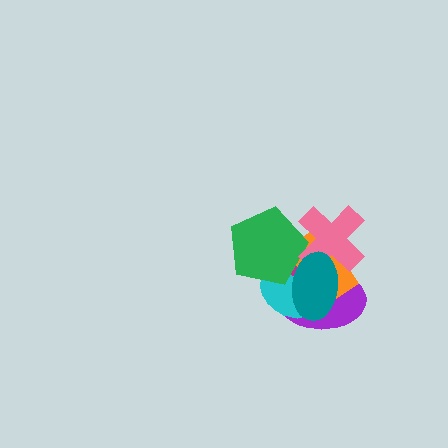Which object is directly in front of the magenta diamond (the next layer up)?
The purple ellipse is directly in front of the magenta diamond.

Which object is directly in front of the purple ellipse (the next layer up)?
The orange rectangle is directly in front of the purple ellipse.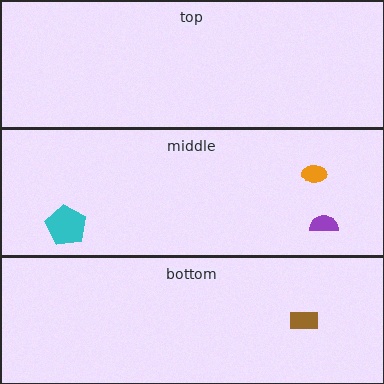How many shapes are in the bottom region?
1.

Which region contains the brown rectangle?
The bottom region.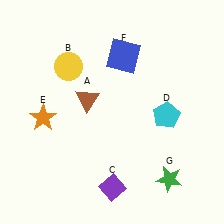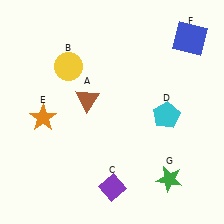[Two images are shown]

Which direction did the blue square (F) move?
The blue square (F) moved right.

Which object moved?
The blue square (F) moved right.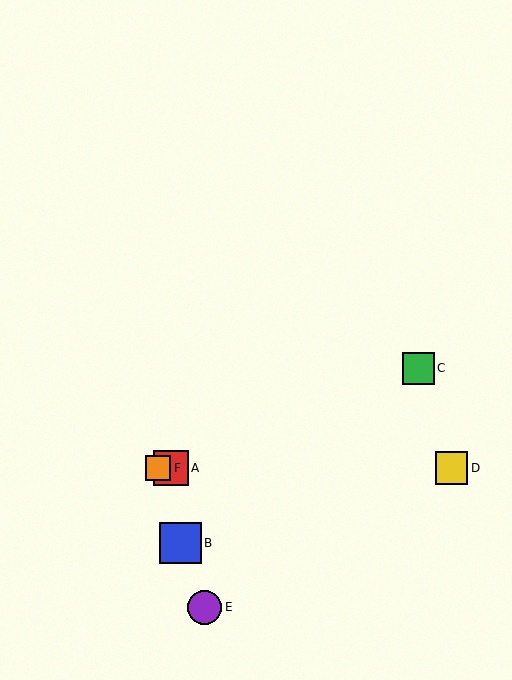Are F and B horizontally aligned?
No, F is at y≈468 and B is at y≈543.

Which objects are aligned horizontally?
Objects A, D, F are aligned horizontally.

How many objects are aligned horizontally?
3 objects (A, D, F) are aligned horizontally.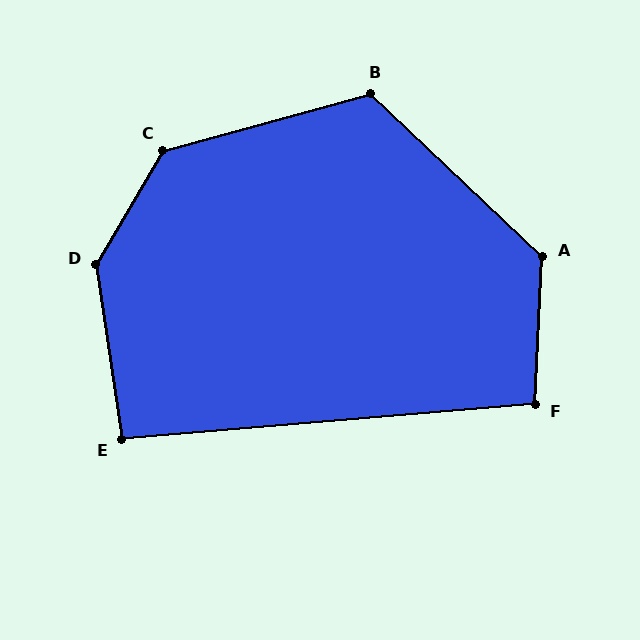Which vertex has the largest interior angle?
D, at approximately 141 degrees.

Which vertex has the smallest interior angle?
E, at approximately 94 degrees.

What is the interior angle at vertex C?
Approximately 136 degrees (obtuse).